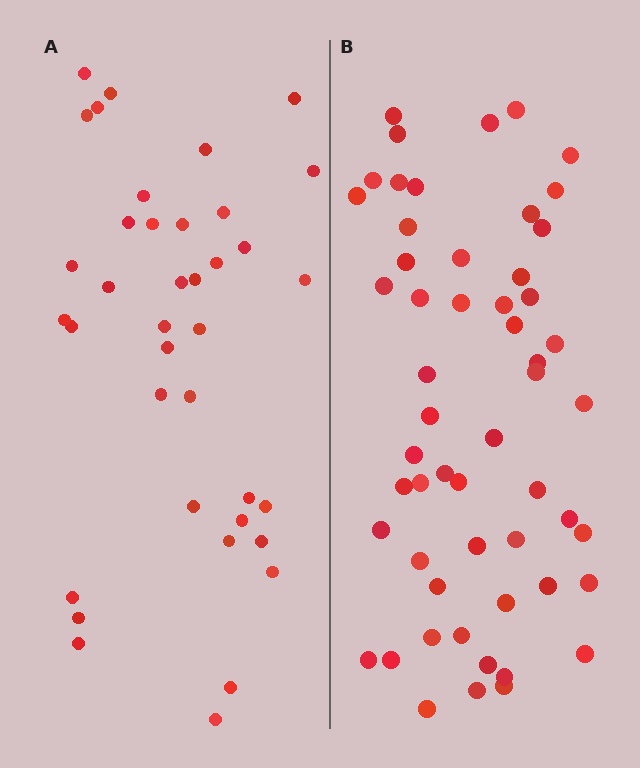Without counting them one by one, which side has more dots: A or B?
Region B (the right region) has more dots.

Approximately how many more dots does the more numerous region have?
Region B has approximately 15 more dots than region A.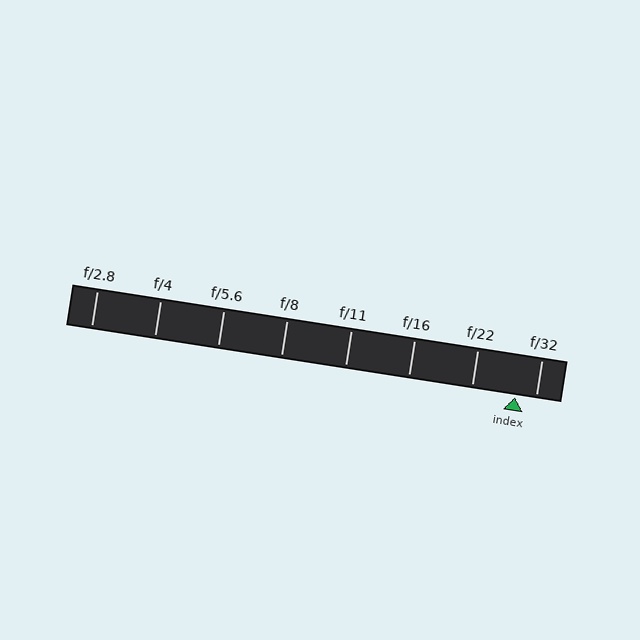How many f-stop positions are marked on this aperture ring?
There are 8 f-stop positions marked.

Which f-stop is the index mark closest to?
The index mark is closest to f/32.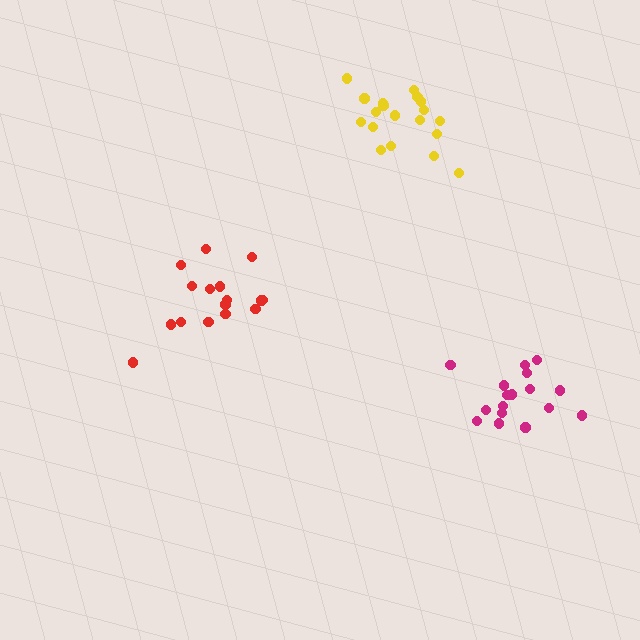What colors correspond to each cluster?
The clusters are colored: red, magenta, yellow.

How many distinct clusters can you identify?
There are 3 distinct clusters.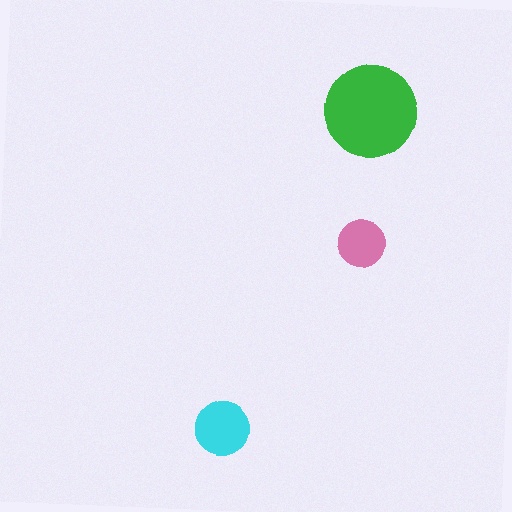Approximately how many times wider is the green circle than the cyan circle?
About 1.5 times wider.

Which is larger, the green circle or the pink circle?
The green one.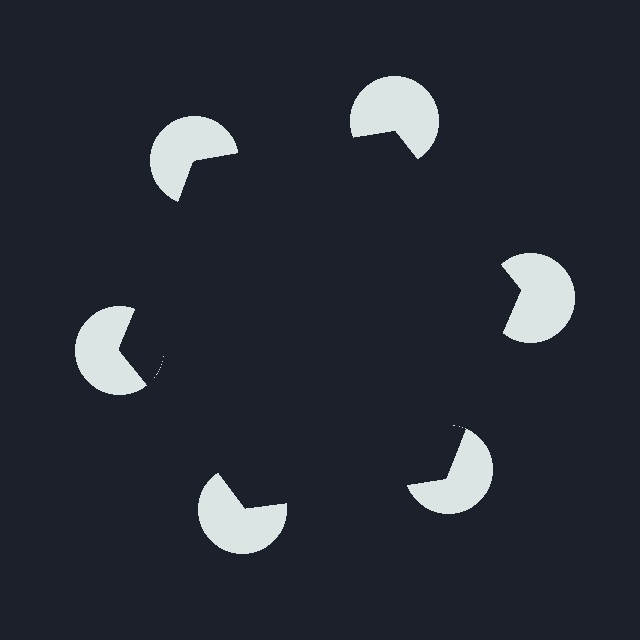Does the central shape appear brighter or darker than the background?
It typically appears slightly darker than the background, even though no actual brightness change is drawn.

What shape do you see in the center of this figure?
An illusory hexagon — its edges are inferred from the aligned wedge cuts in the pac-man discs, not physically drawn.